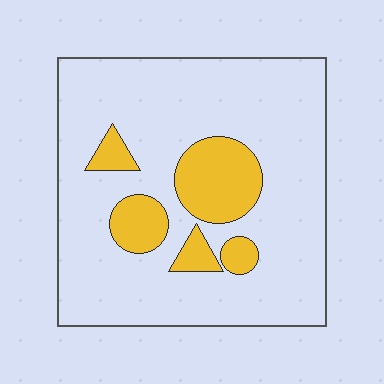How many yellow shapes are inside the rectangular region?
5.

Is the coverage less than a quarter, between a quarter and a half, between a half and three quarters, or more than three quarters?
Less than a quarter.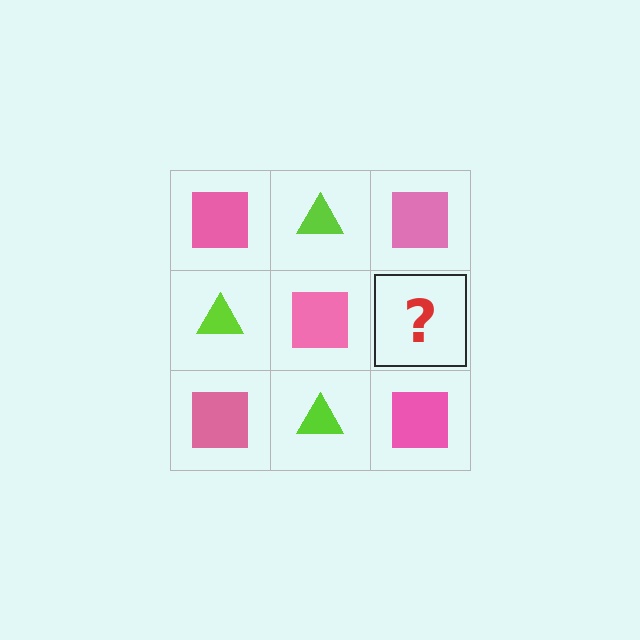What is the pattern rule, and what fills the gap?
The rule is that it alternates pink square and lime triangle in a checkerboard pattern. The gap should be filled with a lime triangle.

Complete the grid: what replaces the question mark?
The question mark should be replaced with a lime triangle.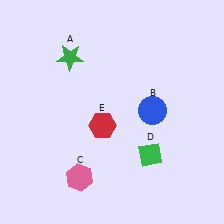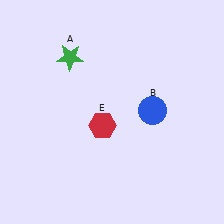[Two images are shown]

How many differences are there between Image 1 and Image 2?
There are 2 differences between the two images.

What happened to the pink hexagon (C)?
The pink hexagon (C) was removed in Image 2. It was in the bottom-left area of Image 1.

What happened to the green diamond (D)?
The green diamond (D) was removed in Image 2. It was in the bottom-right area of Image 1.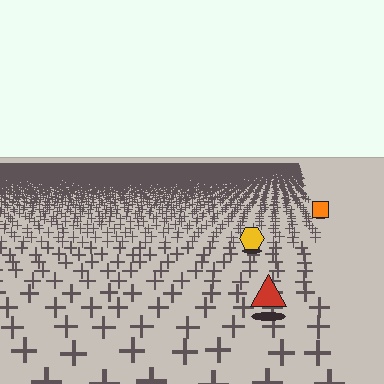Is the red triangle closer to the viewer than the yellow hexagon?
Yes. The red triangle is closer — you can tell from the texture gradient: the ground texture is coarser near it.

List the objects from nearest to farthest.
From nearest to farthest: the red triangle, the yellow hexagon, the orange square.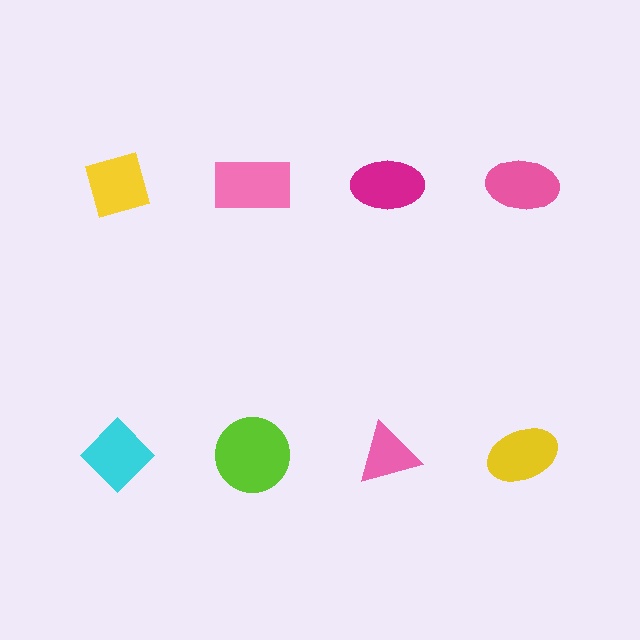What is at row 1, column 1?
A yellow diamond.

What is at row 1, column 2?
A pink rectangle.